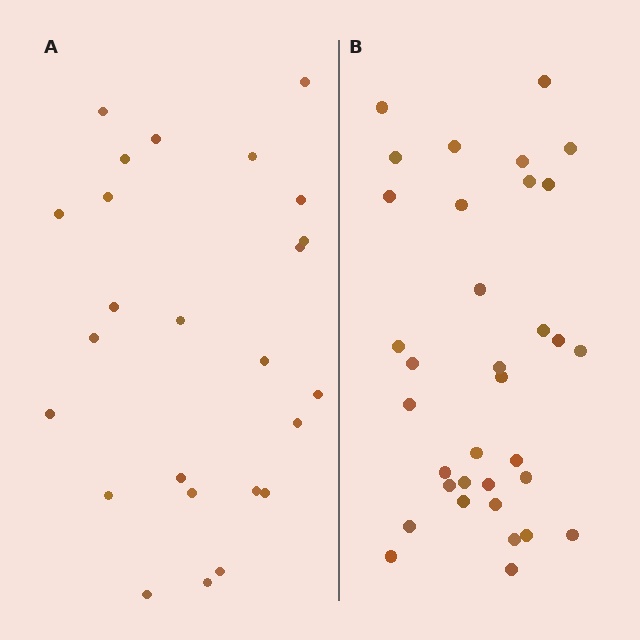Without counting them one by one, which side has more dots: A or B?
Region B (the right region) has more dots.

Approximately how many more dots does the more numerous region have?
Region B has roughly 8 or so more dots than region A.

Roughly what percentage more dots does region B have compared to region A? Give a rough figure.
About 35% more.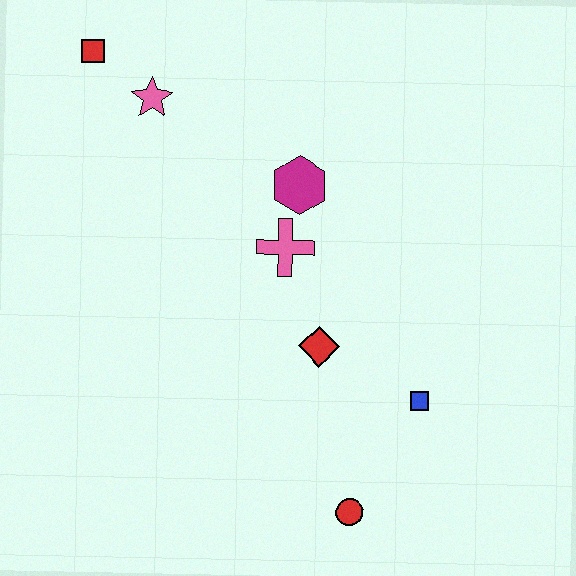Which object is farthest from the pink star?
The red circle is farthest from the pink star.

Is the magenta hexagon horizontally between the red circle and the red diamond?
No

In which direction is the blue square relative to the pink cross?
The blue square is below the pink cross.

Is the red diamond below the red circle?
No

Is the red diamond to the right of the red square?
Yes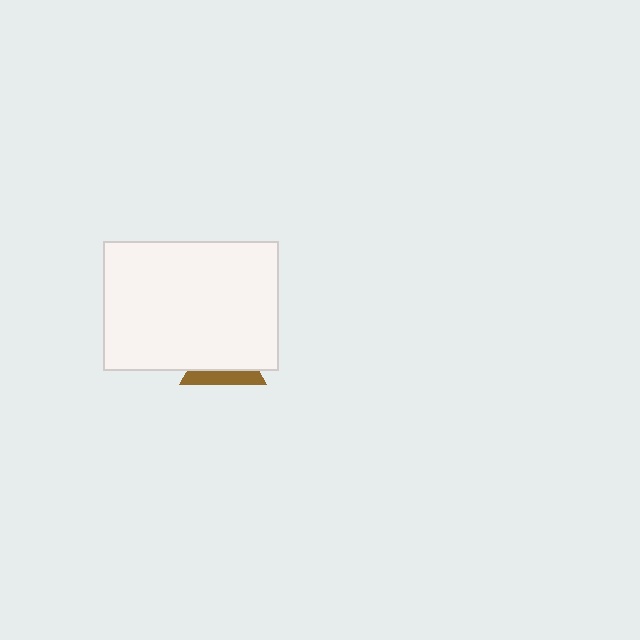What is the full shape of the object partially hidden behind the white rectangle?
The partially hidden object is a brown triangle.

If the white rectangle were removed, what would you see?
You would see the complete brown triangle.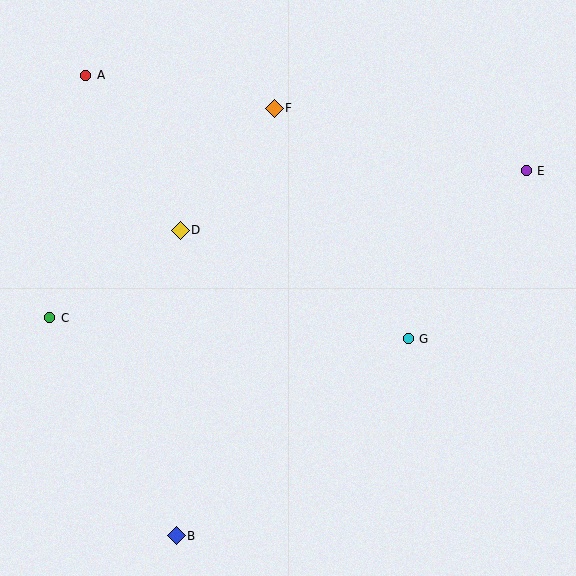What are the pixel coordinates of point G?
Point G is at (408, 339).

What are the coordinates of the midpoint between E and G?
The midpoint between E and G is at (467, 255).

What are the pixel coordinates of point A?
Point A is at (86, 75).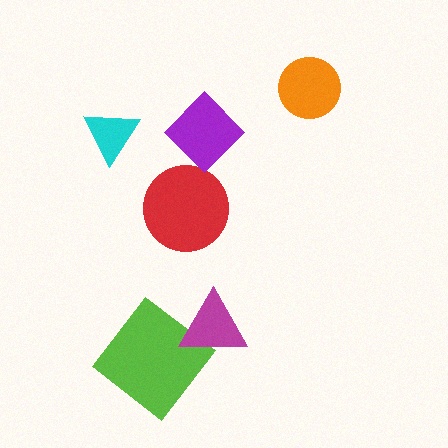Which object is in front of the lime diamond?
The magenta triangle is in front of the lime diamond.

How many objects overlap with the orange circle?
0 objects overlap with the orange circle.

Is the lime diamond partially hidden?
Yes, it is partially covered by another shape.